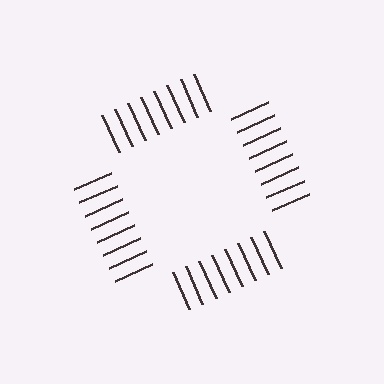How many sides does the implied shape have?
4 sides — the line-ends trace a square.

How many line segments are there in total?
32 — 8 along each of the 4 edges.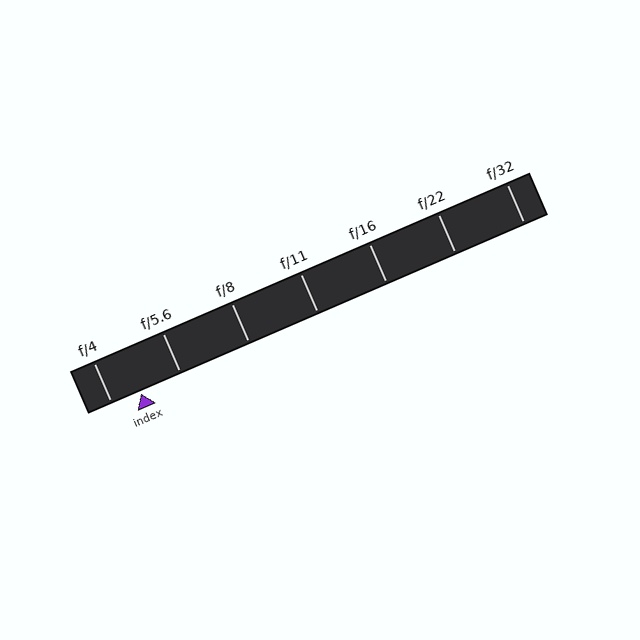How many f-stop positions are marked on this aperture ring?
There are 7 f-stop positions marked.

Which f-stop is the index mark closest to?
The index mark is closest to f/4.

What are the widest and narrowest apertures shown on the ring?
The widest aperture shown is f/4 and the narrowest is f/32.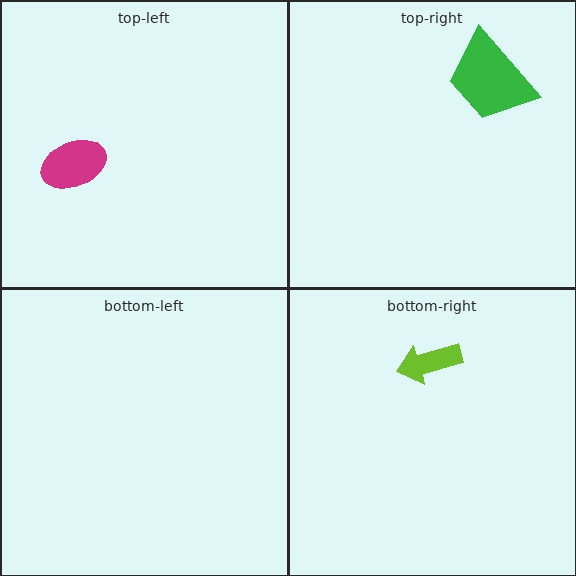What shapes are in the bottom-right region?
The lime arrow.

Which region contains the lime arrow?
The bottom-right region.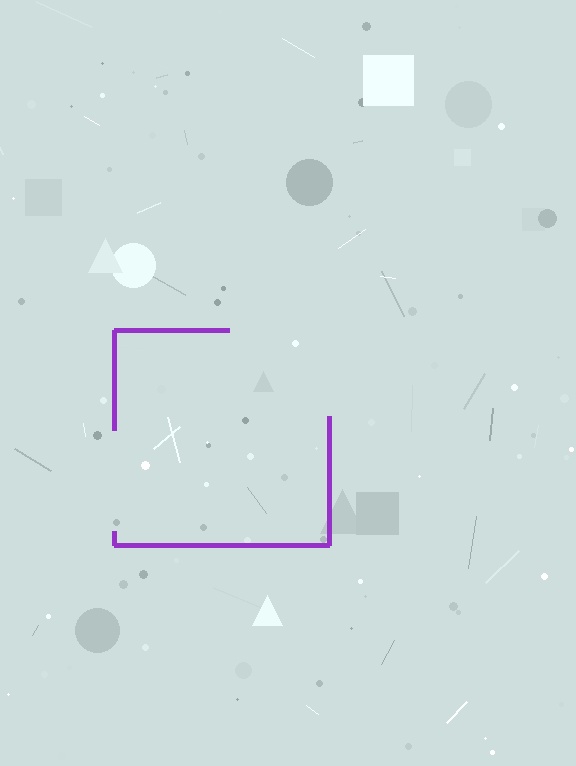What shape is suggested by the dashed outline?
The dashed outline suggests a square.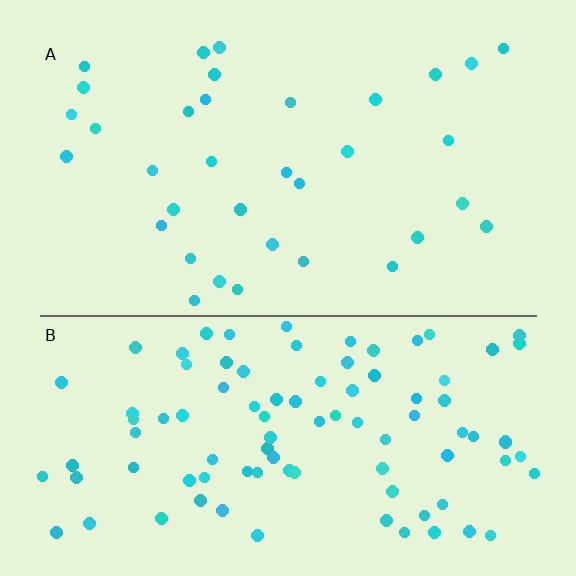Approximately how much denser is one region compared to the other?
Approximately 2.8× — region B over region A.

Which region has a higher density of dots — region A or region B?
B (the bottom).